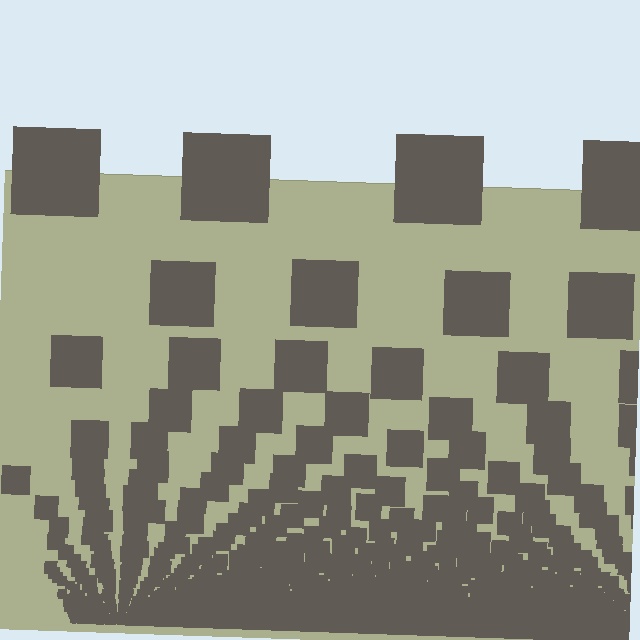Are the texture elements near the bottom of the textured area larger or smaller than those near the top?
Smaller. The gradient is inverted — elements near the bottom are smaller and denser.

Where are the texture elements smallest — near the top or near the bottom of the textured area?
Near the bottom.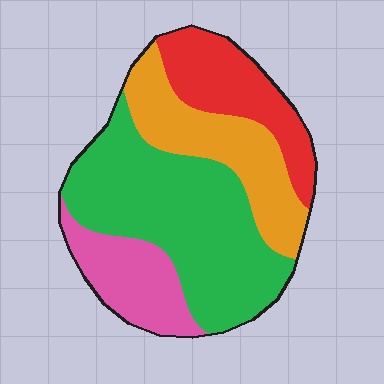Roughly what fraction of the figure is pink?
Pink takes up about one sixth (1/6) of the figure.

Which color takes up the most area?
Green, at roughly 45%.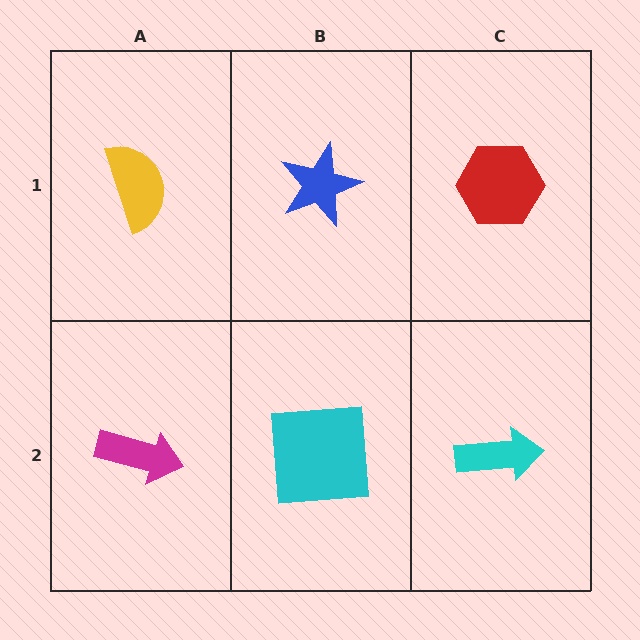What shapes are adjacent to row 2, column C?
A red hexagon (row 1, column C), a cyan square (row 2, column B).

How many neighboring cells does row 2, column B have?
3.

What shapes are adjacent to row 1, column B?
A cyan square (row 2, column B), a yellow semicircle (row 1, column A), a red hexagon (row 1, column C).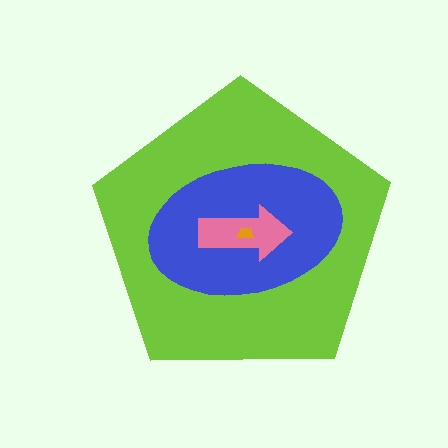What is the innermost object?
The orange trapezoid.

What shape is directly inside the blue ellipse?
The pink arrow.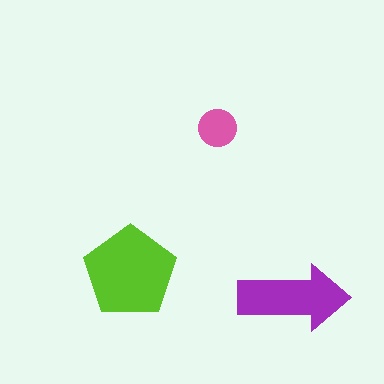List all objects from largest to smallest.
The lime pentagon, the purple arrow, the pink circle.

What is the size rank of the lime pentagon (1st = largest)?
1st.